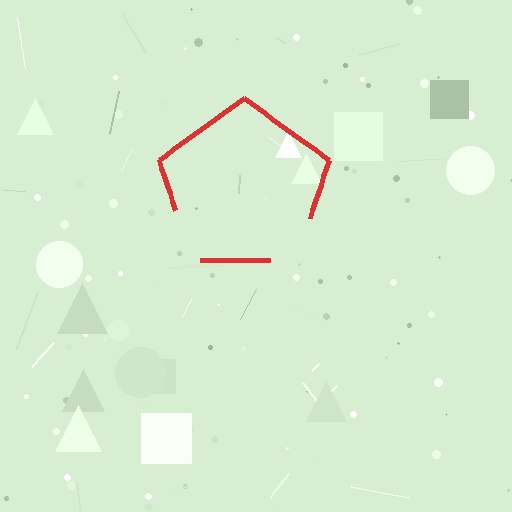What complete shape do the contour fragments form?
The contour fragments form a pentagon.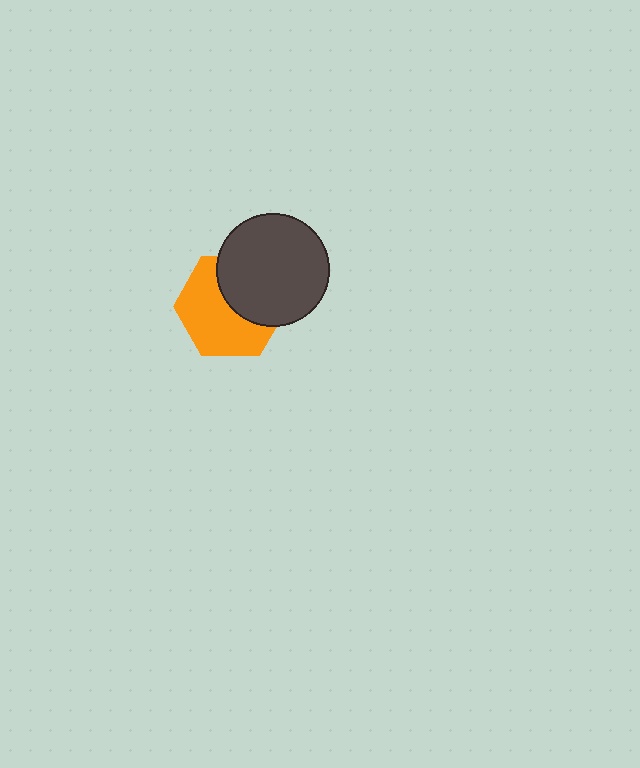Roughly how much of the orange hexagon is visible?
About half of it is visible (roughly 58%).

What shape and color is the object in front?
The object in front is a dark gray circle.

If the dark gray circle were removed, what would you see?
You would see the complete orange hexagon.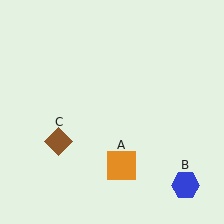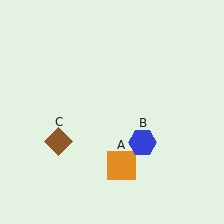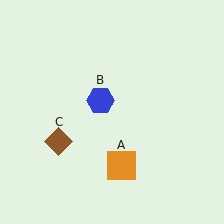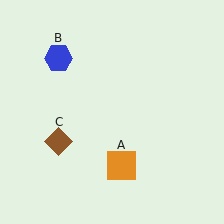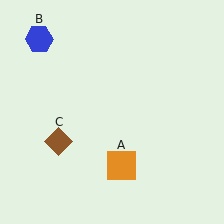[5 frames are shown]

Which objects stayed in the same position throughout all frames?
Orange square (object A) and brown diamond (object C) remained stationary.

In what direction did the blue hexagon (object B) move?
The blue hexagon (object B) moved up and to the left.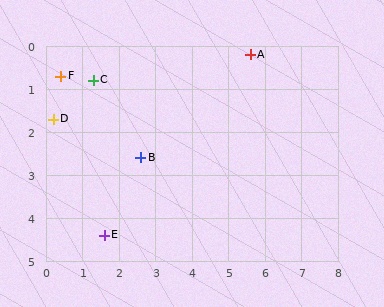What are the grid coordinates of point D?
Point D is at approximately (0.2, 1.7).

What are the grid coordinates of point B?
Point B is at approximately (2.6, 2.6).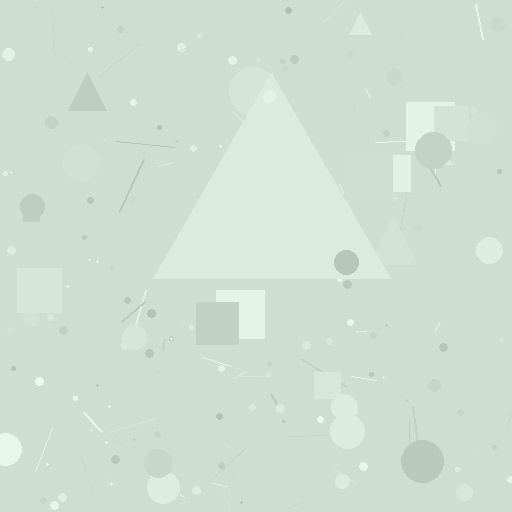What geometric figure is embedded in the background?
A triangle is embedded in the background.